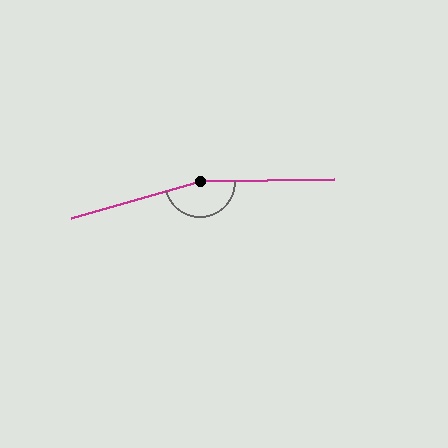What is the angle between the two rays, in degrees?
Approximately 165 degrees.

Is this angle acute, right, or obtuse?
It is obtuse.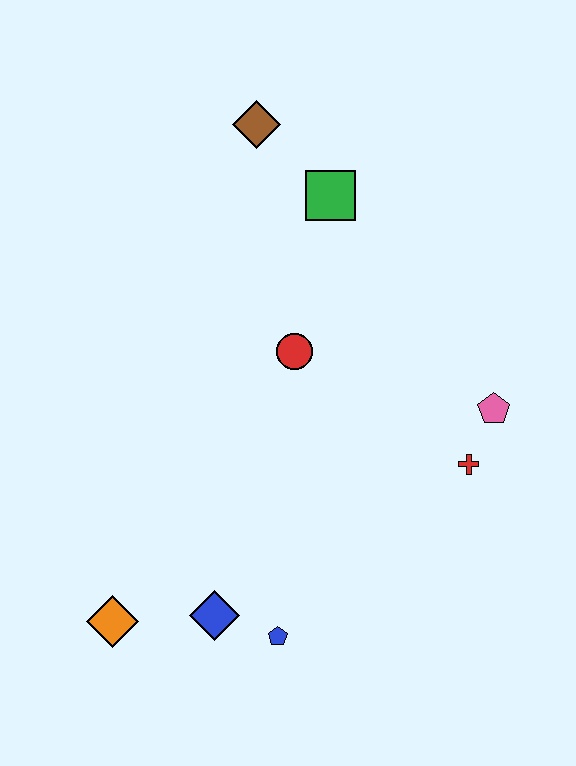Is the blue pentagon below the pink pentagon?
Yes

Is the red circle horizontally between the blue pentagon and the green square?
Yes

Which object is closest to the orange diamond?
The blue diamond is closest to the orange diamond.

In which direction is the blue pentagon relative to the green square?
The blue pentagon is below the green square.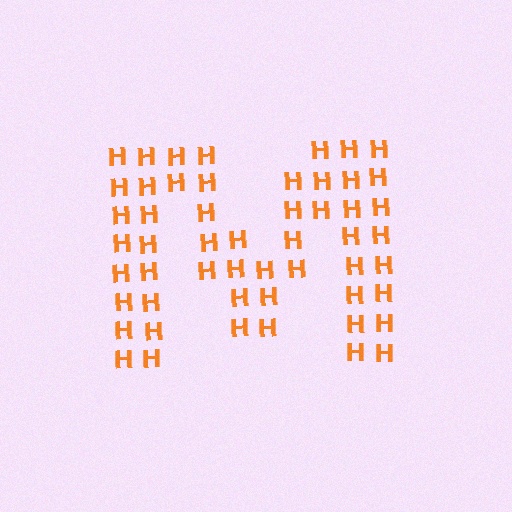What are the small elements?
The small elements are letter H's.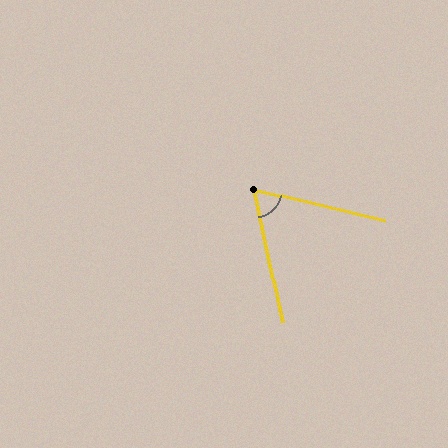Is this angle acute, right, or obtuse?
It is acute.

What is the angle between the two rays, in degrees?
Approximately 64 degrees.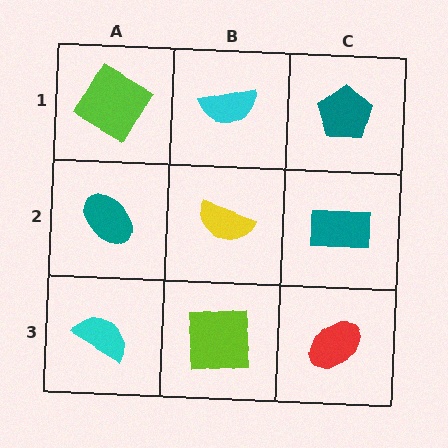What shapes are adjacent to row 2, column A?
A lime square (row 1, column A), a cyan semicircle (row 3, column A), a yellow semicircle (row 2, column B).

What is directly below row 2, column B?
A lime square.